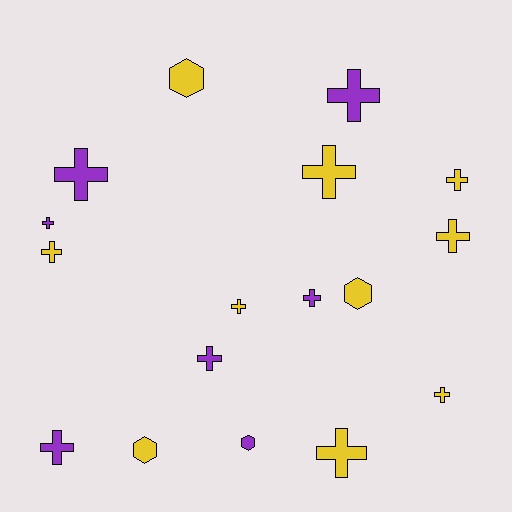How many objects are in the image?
There are 17 objects.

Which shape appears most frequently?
Cross, with 13 objects.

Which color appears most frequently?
Yellow, with 10 objects.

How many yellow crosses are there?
There are 7 yellow crosses.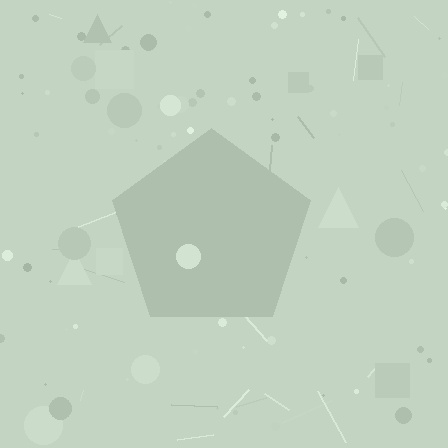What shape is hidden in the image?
A pentagon is hidden in the image.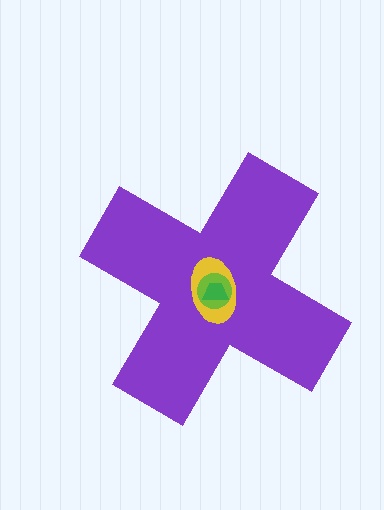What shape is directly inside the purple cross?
The yellow ellipse.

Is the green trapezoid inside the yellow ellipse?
Yes.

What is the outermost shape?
The purple cross.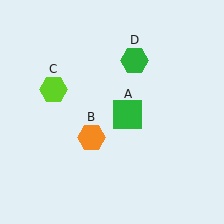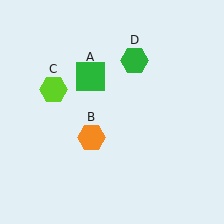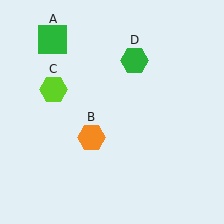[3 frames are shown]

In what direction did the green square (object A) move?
The green square (object A) moved up and to the left.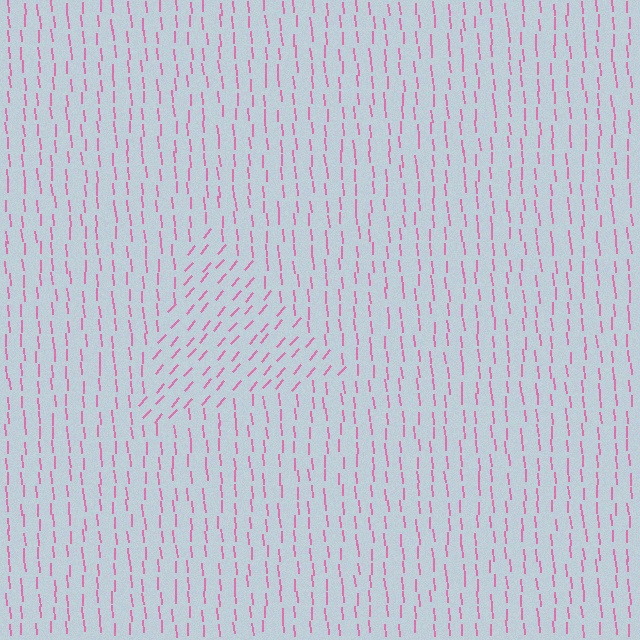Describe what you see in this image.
The image is filled with small pink line segments. A triangle region in the image has lines oriented differently from the surrounding lines, creating a visible texture boundary.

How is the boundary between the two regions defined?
The boundary is defined purely by a change in line orientation (approximately 45 degrees difference). All lines are the same color and thickness.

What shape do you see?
I see a triangle.